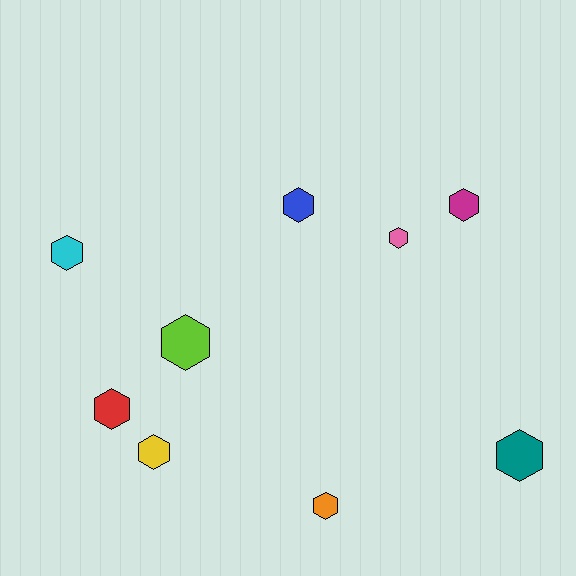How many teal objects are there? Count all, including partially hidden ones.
There is 1 teal object.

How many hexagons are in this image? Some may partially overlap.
There are 9 hexagons.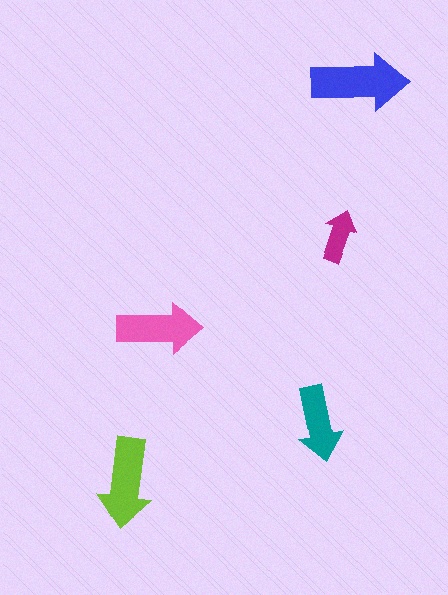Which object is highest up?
The blue arrow is topmost.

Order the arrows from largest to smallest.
the blue one, the lime one, the pink one, the teal one, the magenta one.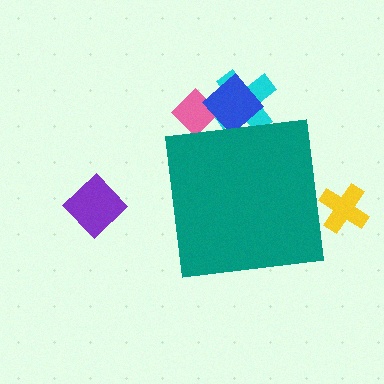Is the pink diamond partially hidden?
Yes, the pink diamond is partially hidden behind the teal square.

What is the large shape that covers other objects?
A teal square.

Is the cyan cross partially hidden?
Yes, the cyan cross is partially hidden behind the teal square.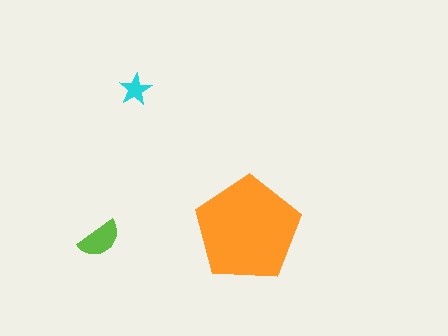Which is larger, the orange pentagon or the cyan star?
The orange pentagon.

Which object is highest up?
The cyan star is topmost.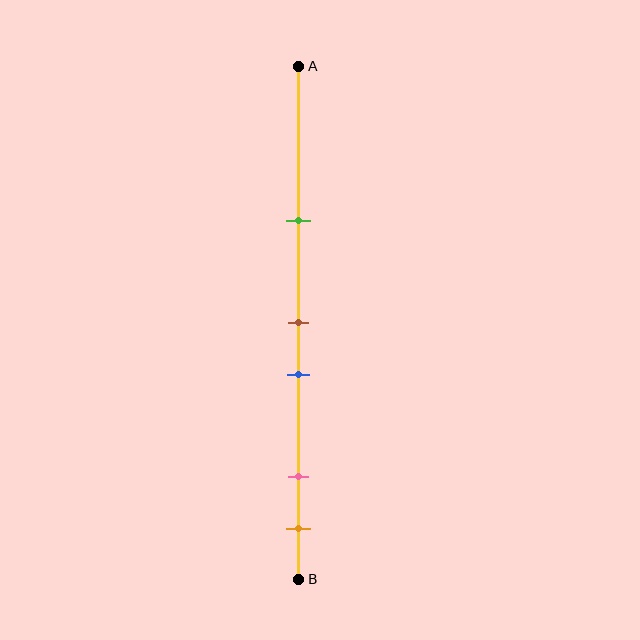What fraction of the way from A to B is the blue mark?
The blue mark is approximately 60% (0.6) of the way from A to B.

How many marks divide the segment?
There are 5 marks dividing the segment.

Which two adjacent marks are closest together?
The brown and blue marks are the closest adjacent pair.